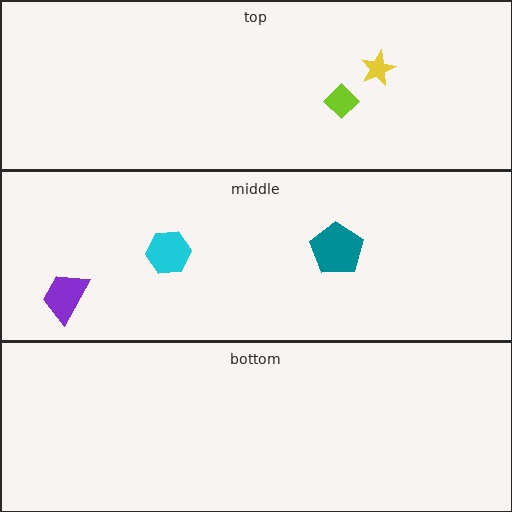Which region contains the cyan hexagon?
The middle region.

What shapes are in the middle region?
The cyan hexagon, the teal pentagon, the purple trapezoid.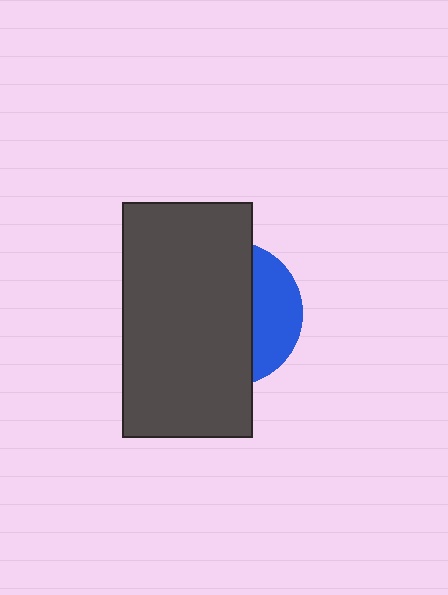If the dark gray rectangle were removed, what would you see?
You would see the complete blue circle.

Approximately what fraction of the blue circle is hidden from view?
Roughly 70% of the blue circle is hidden behind the dark gray rectangle.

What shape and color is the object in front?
The object in front is a dark gray rectangle.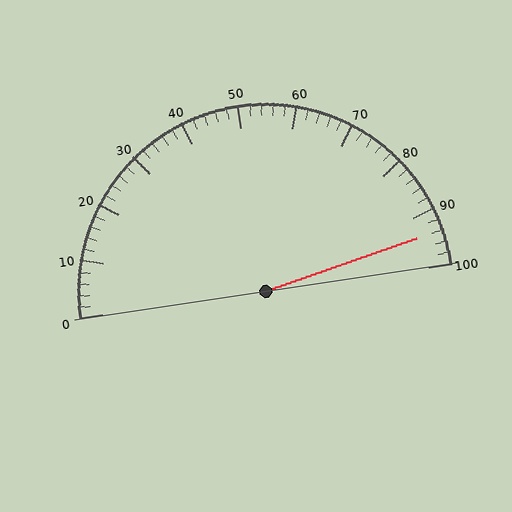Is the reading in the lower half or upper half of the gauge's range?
The reading is in the upper half of the range (0 to 100).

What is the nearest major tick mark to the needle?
The nearest major tick mark is 90.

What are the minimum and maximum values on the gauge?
The gauge ranges from 0 to 100.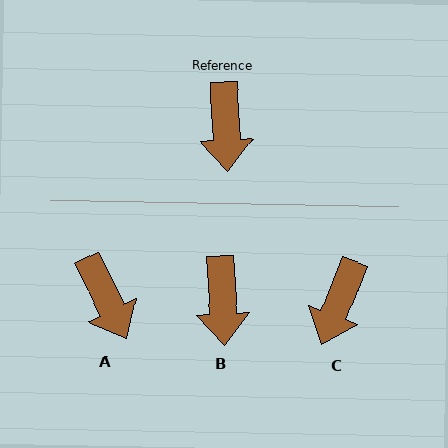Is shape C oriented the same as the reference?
No, it is off by about 25 degrees.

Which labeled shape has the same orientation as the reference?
B.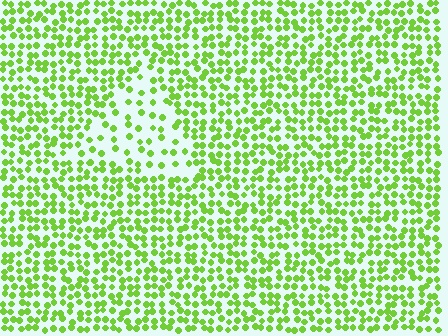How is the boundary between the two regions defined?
The boundary is defined by a change in element density (approximately 2.1x ratio). All elements are the same color, size, and shape.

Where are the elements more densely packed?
The elements are more densely packed outside the triangle boundary.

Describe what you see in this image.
The image contains small lime elements arranged at two different densities. A triangle-shaped region is visible where the elements are less densely packed than the surrounding area.